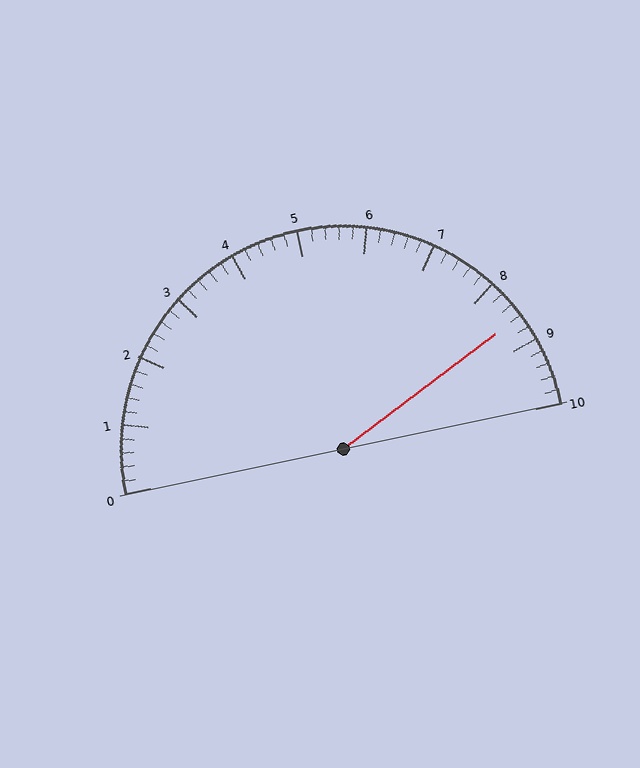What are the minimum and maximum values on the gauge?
The gauge ranges from 0 to 10.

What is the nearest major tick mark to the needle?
The nearest major tick mark is 9.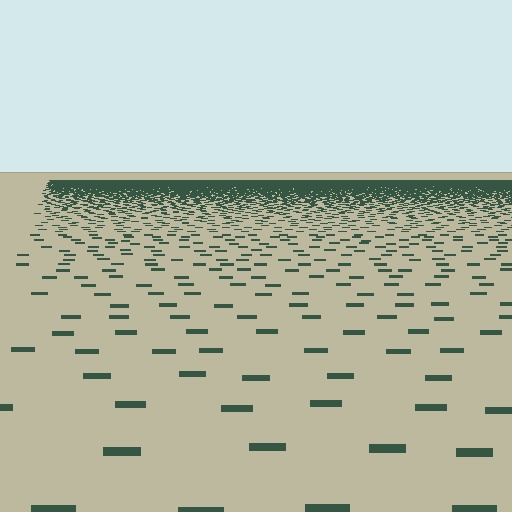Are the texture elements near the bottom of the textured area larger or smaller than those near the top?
Larger. Near the bottom, elements are closer to the viewer and appear at a bigger on-screen size.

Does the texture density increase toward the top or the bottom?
Density increases toward the top.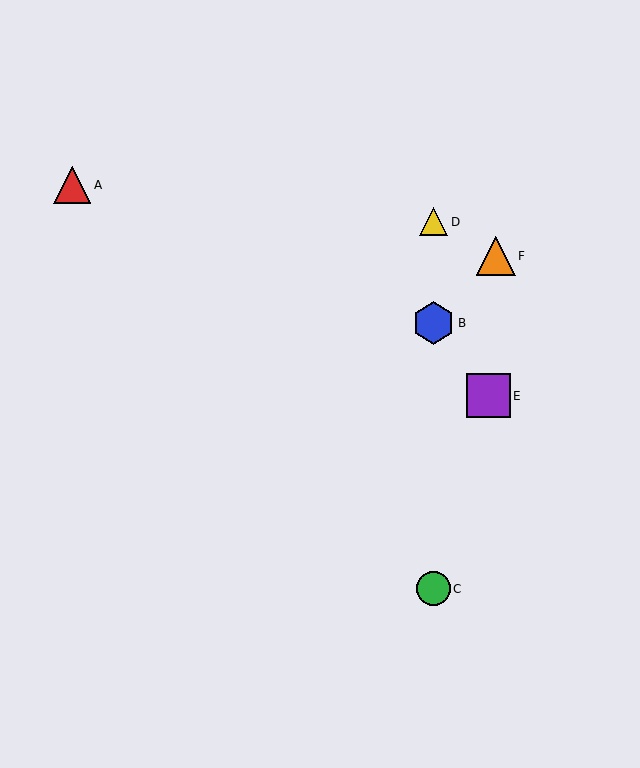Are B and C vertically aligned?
Yes, both are at x≈434.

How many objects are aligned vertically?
3 objects (B, C, D) are aligned vertically.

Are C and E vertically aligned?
No, C is at x≈434 and E is at x≈489.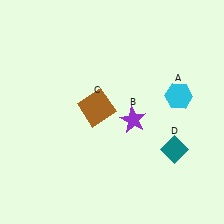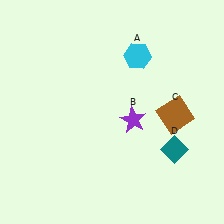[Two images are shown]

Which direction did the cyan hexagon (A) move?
The cyan hexagon (A) moved left.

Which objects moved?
The objects that moved are: the cyan hexagon (A), the brown square (C).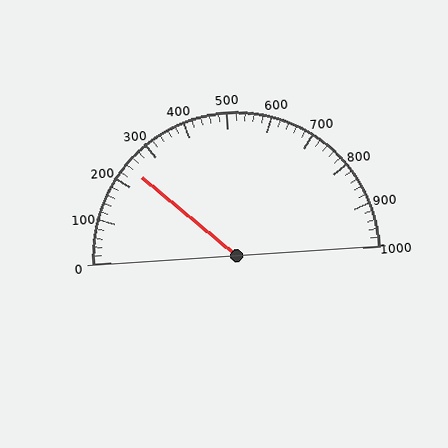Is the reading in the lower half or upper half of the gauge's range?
The reading is in the lower half of the range (0 to 1000).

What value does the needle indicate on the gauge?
The needle indicates approximately 240.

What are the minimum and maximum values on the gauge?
The gauge ranges from 0 to 1000.